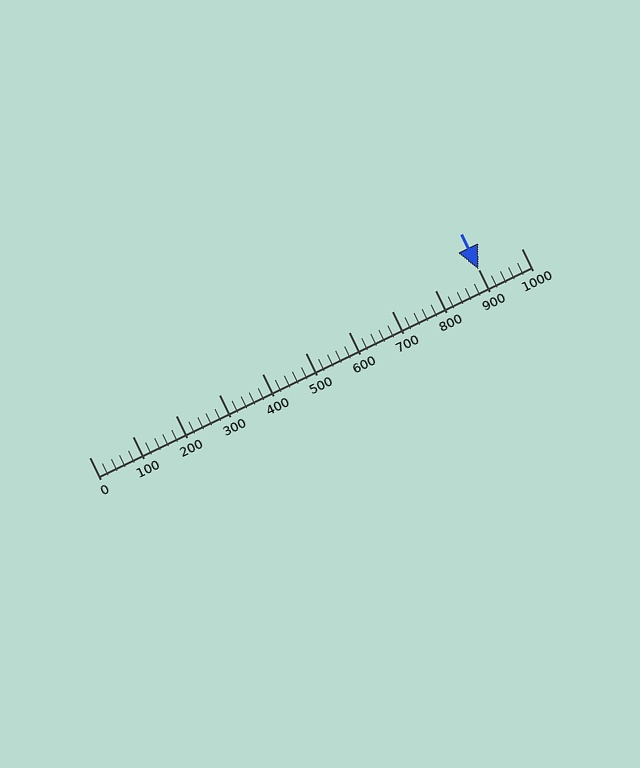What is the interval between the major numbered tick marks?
The major tick marks are spaced 100 units apart.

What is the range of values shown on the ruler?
The ruler shows values from 0 to 1000.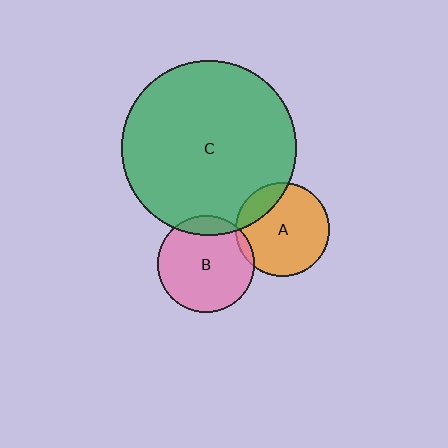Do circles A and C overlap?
Yes.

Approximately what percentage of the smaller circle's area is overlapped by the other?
Approximately 20%.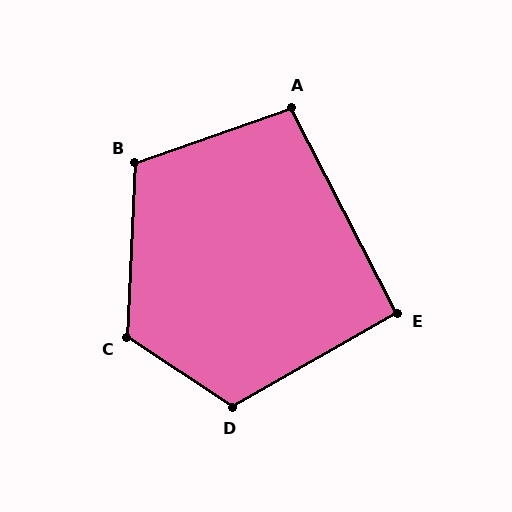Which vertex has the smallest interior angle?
E, at approximately 92 degrees.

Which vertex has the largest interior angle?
C, at approximately 121 degrees.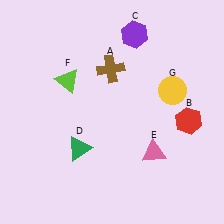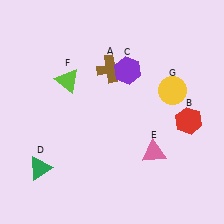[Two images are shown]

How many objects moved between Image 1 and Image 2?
2 objects moved between the two images.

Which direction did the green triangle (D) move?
The green triangle (D) moved left.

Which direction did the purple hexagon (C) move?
The purple hexagon (C) moved down.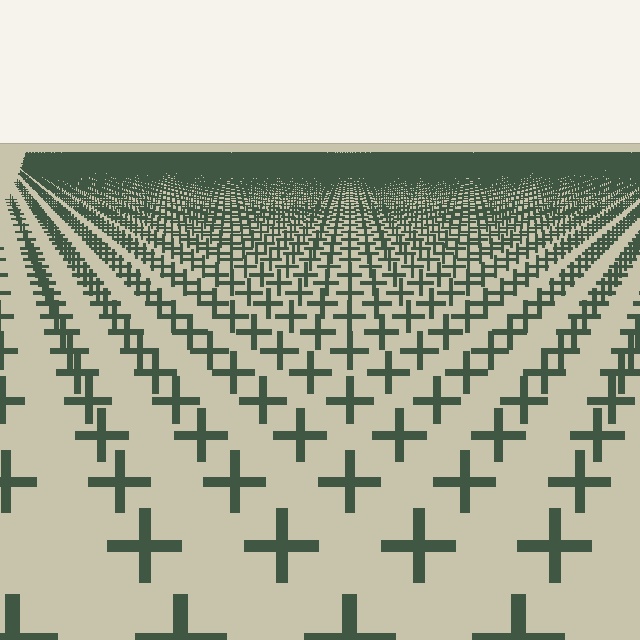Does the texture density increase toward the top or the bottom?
Density increases toward the top.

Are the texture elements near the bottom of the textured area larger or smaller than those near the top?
Larger. Near the bottom, elements are closer to the viewer and appear at a bigger on-screen size.